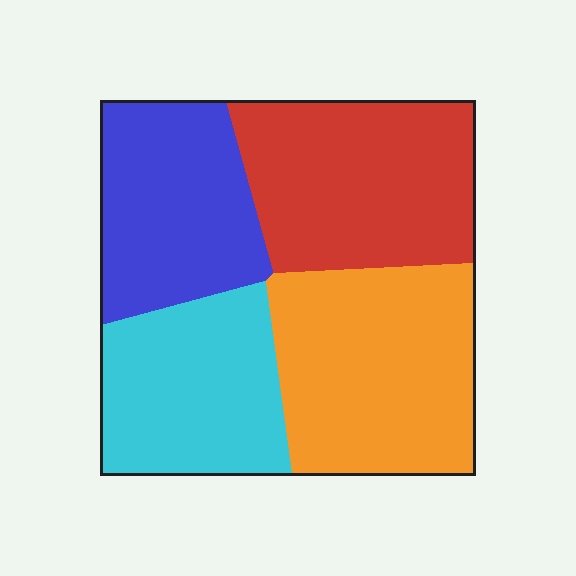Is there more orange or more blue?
Orange.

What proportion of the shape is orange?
Orange takes up between a quarter and a half of the shape.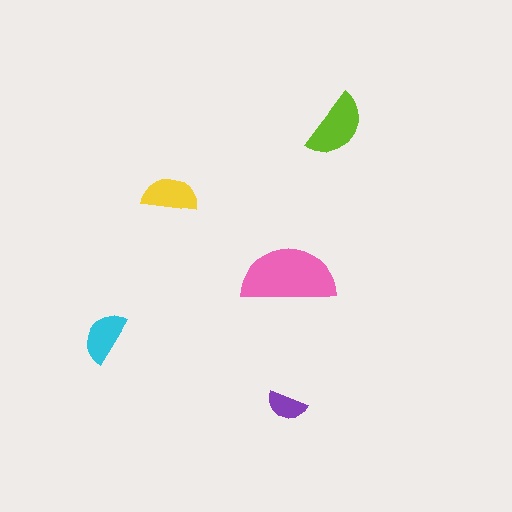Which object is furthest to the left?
The cyan semicircle is leftmost.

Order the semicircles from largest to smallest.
the pink one, the lime one, the yellow one, the cyan one, the purple one.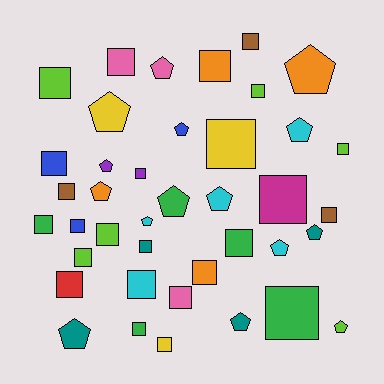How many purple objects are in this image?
There are 2 purple objects.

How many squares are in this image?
There are 25 squares.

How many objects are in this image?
There are 40 objects.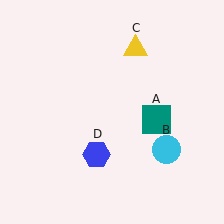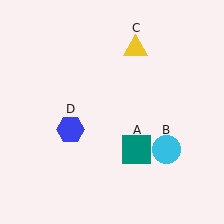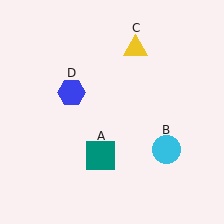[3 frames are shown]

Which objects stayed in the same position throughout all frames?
Cyan circle (object B) and yellow triangle (object C) remained stationary.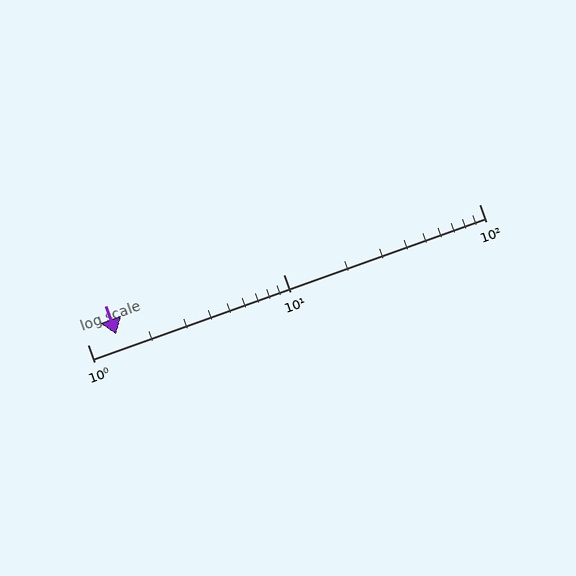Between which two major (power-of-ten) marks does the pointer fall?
The pointer is between 1 and 10.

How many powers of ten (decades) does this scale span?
The scale spans 2 decades, from 1 to 100.